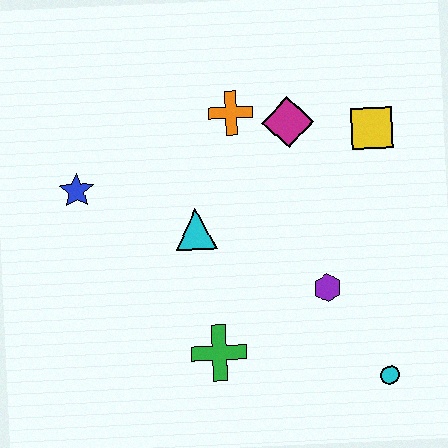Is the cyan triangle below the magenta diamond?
Yes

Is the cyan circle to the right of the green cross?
Yes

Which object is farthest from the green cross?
The yellow square is farthest from the green cross.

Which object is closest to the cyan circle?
The purple hexagon is closest to the cyan circle.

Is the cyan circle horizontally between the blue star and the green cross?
No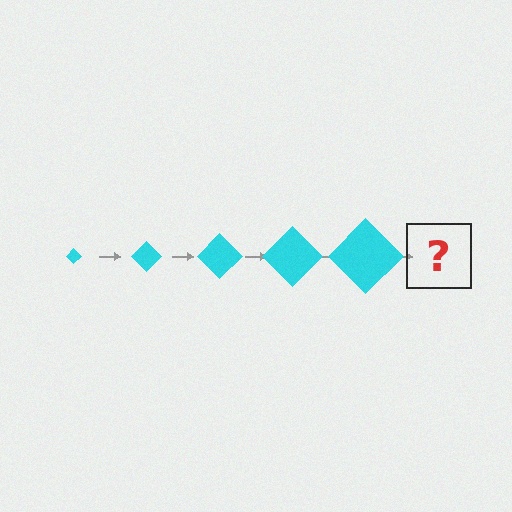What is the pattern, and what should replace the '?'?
The pattern is that the diamond gets progressively larger each step. The '?' should be a cyan diamond, larger than the previous one.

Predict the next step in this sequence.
The next step is a cyan diamond, larger than the previous one.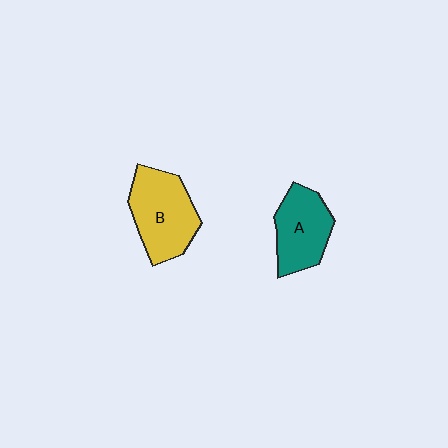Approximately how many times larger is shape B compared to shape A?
Approximately 1.2 times.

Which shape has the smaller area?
Shape A (teal).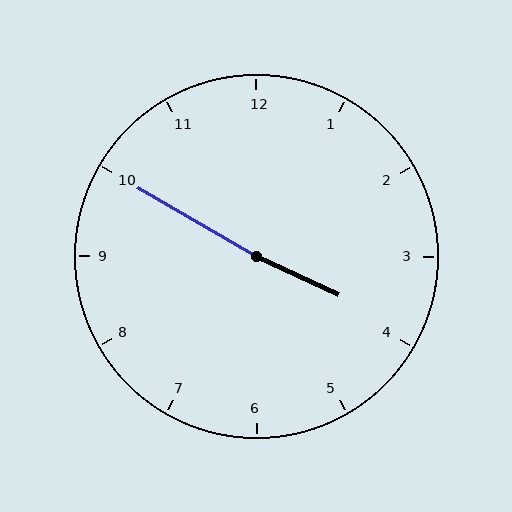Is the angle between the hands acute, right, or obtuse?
It is obtuse.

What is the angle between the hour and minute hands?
Approximately 175 degrees.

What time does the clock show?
3:50.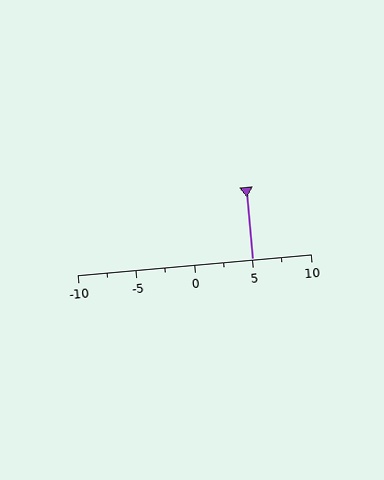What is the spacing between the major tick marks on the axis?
The major ticks are spaced 5 apart.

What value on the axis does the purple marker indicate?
The marker indicates approximately 5.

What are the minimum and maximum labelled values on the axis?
The axis runs from -10 to 10.